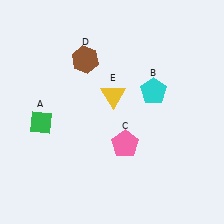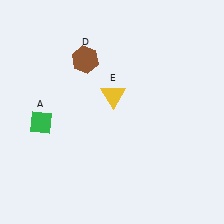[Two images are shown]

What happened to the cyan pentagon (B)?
The cyan pentagon (B) was removed in Image 2. It was in the top-right area of Image 1.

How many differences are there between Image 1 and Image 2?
There are 2 differences between the two images.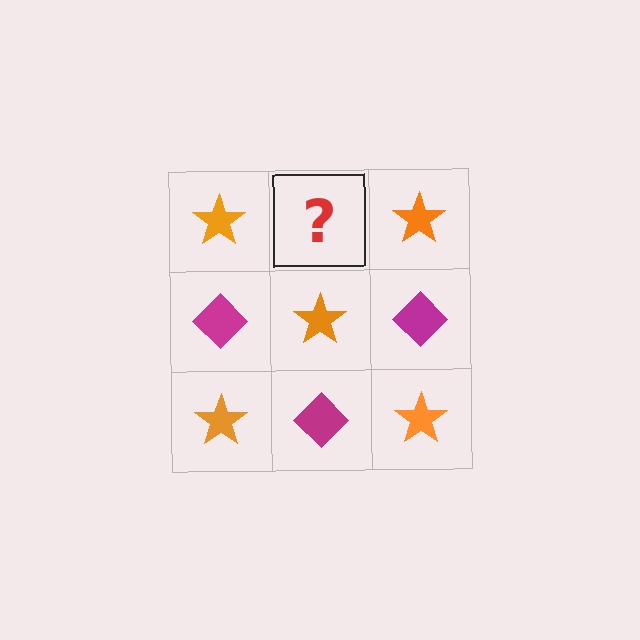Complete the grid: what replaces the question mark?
The question mark should be replaced with a magenta diamond.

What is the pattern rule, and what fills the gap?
The rule is that it alternates orange star and magenta diamond in a checkerboard pattern. The gap should be filled with a magenta diamond.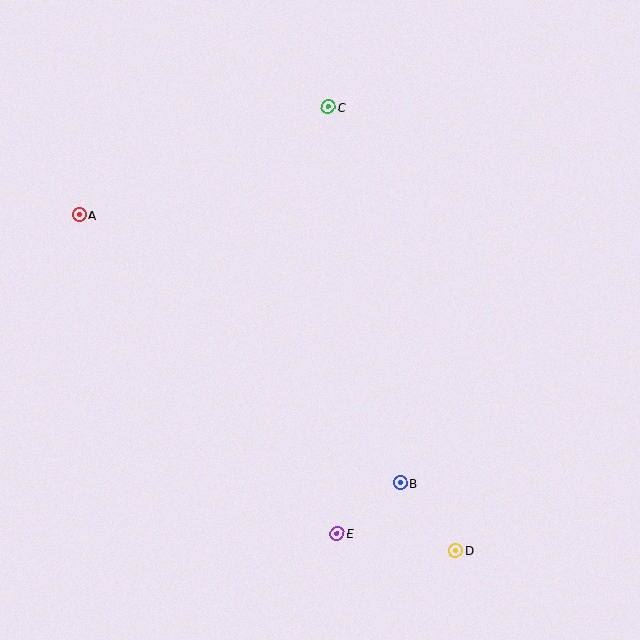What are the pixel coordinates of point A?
Point A is at (79, 215).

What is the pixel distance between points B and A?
The distance between B and A is 419 pixels.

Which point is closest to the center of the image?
Point B at (400, 483) is closest to the center.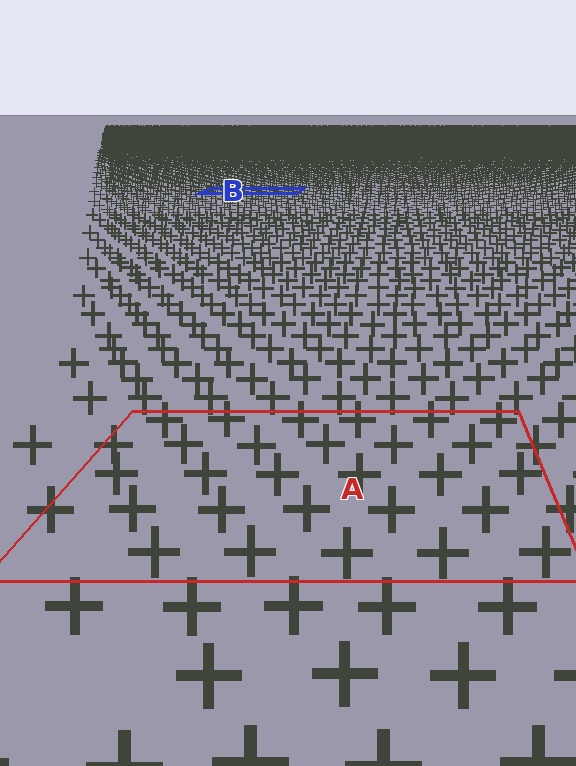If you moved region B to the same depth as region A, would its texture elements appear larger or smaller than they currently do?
They would appear larger. At a closer depth, the same texture elements are projected at a bigger on-screen size.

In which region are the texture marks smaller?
The texture marks are smaller in region B, because it is farther away.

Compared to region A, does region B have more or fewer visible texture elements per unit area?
Region B has more texture elements per unit area — they are packed more densely because it is farther away.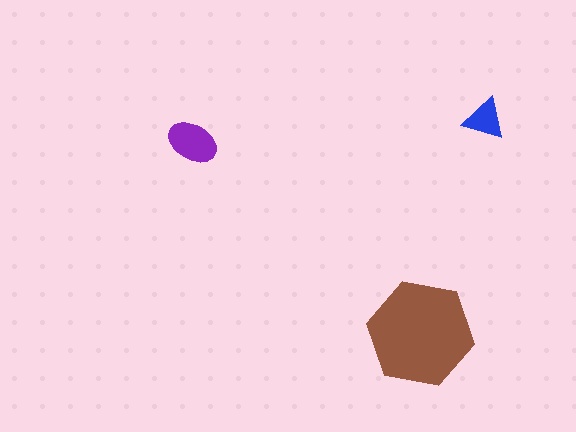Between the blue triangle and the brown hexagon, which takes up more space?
The brown hexagon.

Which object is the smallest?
The blue triangle.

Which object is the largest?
The brown hexagon.